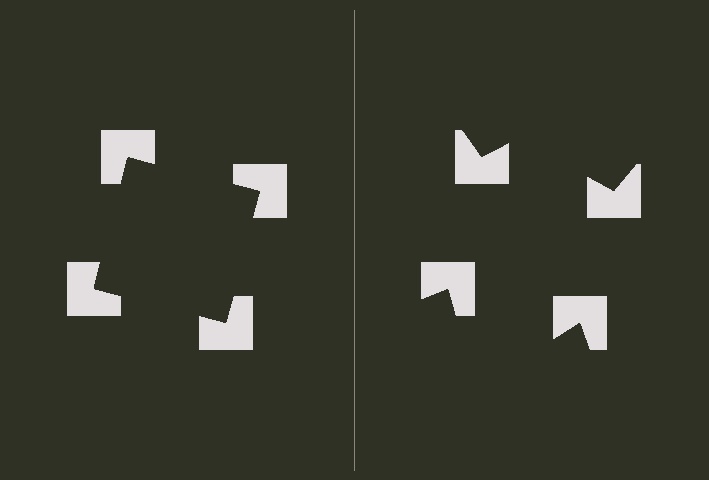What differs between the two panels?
The notched squares are positioned identically on both sides; only the wedge orientations differ. On the left they align to a square; on the right they are misaligned.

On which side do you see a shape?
An illusory square appears on the left side. On the right side the wedge cuts are rotated, so no coherent shape forms.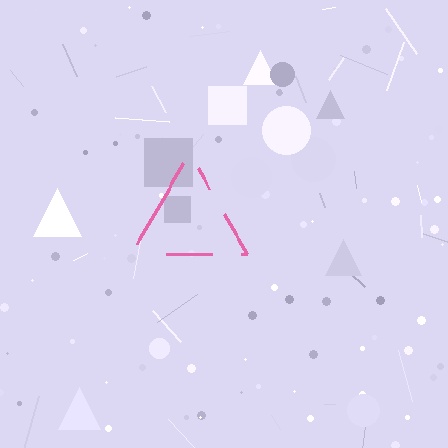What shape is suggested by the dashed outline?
The dashed outline suggests a triangle.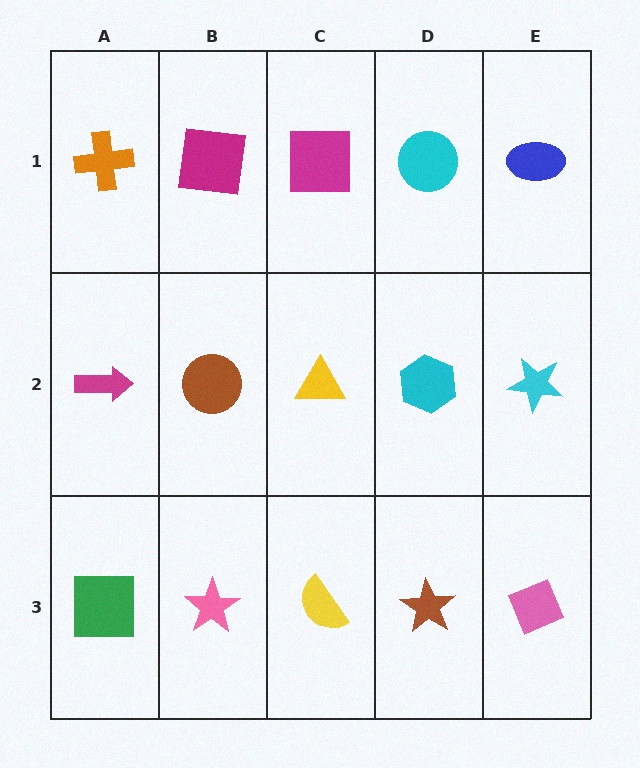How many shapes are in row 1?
5 shapes.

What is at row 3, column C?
A yellow semicircle.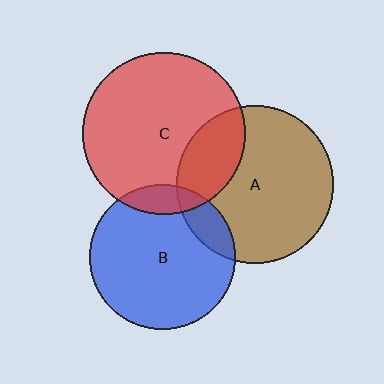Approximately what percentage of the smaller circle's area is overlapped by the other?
Approximately 10%.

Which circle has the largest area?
Circle C (red).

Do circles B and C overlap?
Yes.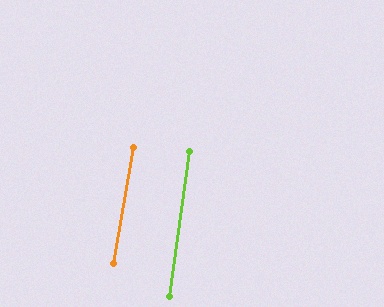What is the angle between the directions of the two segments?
Approximately 2 degrees.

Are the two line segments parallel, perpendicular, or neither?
Parallel — their directions differ by only 1.7°.